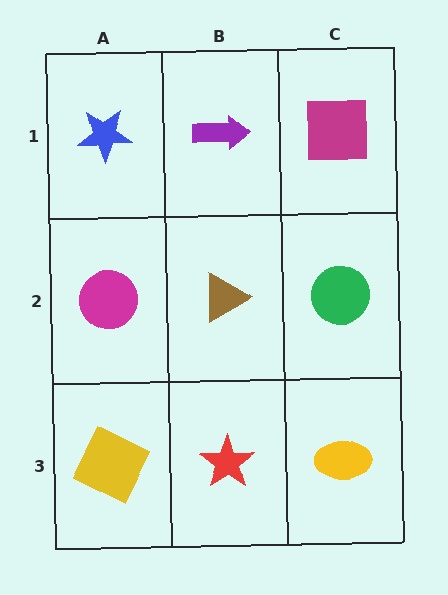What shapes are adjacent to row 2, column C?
A magenta square (row 1, column C), a yellow ellipse (row 3, column C), a brown triangle (row 2, column B).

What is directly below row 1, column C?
A green circle.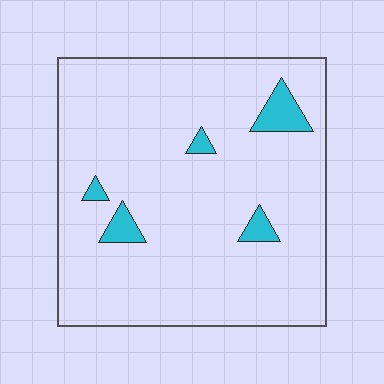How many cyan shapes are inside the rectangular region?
5.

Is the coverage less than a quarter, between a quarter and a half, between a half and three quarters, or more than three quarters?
Less than a quarter.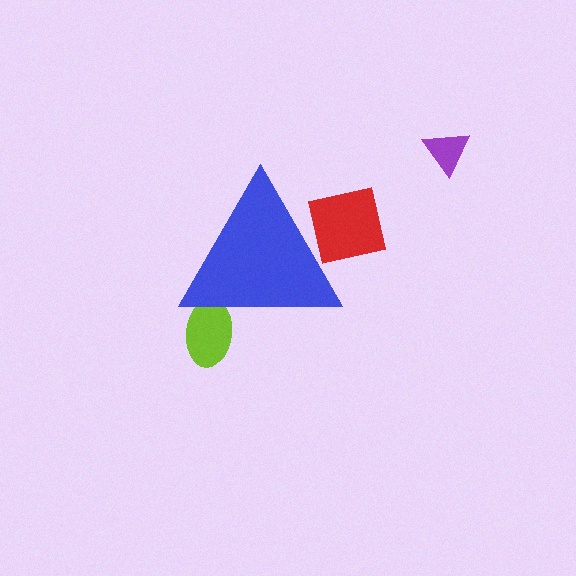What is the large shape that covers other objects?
A blue triangle.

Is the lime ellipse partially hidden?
Yes, the lime ellipse is partially hidden behind the blue triangle.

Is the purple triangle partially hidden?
No, the purple triangle is fully visible.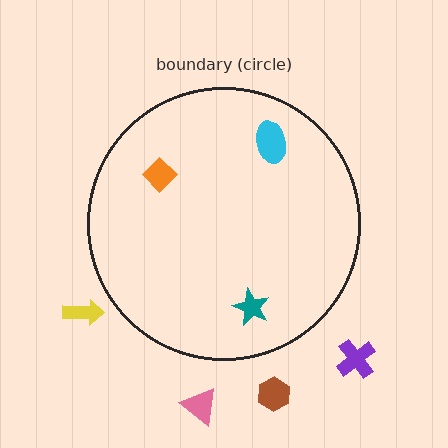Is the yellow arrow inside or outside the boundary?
Outside.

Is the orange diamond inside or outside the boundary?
Inside.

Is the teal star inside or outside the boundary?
Inside.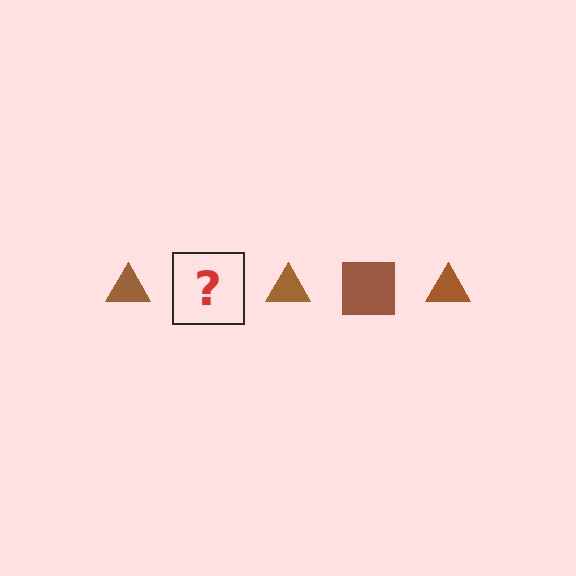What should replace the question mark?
The question mark should be replaced with a brown square.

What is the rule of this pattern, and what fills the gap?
The rule is that the pattern cycles through triangle, square shapes in brown. The gap should be filled with a brown square.